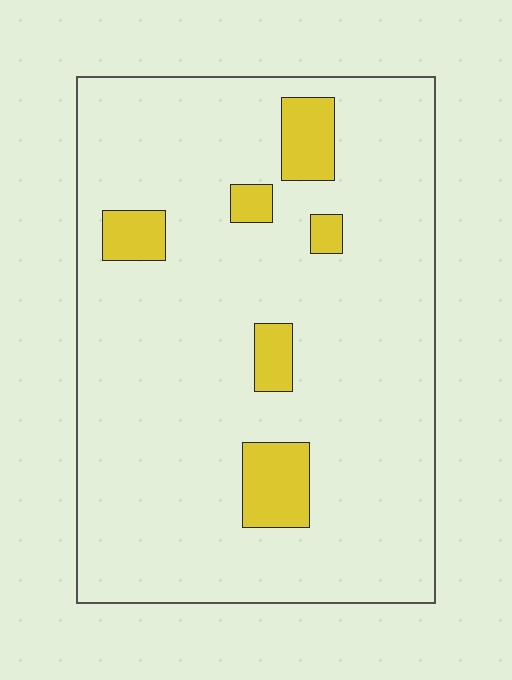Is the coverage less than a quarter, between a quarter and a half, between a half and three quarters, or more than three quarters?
Less than a quarter.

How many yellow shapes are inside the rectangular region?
6.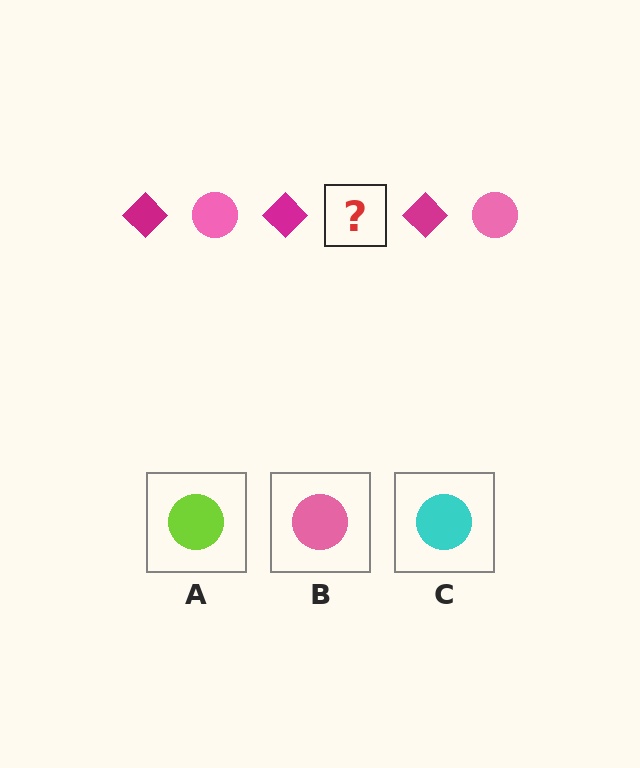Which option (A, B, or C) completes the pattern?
B.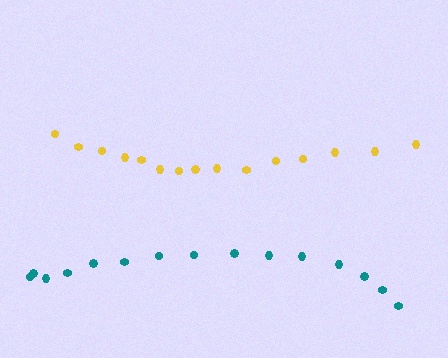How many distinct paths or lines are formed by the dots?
There are 2 distinct paths.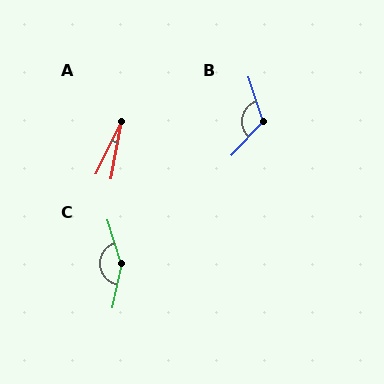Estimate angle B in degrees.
Approximately 119 degrees.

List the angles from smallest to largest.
A (16°), B (119°), C (150°).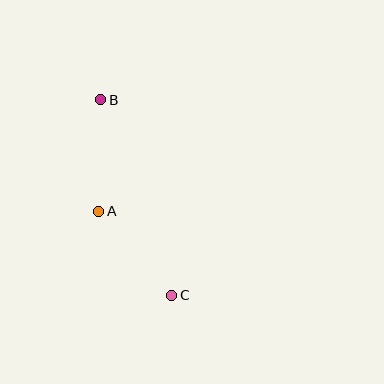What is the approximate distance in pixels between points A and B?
The distance between A and B is approximately 112 pixels.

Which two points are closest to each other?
Points A and C are closest to each other.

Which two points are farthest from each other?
Points B and C are farthest from each other.